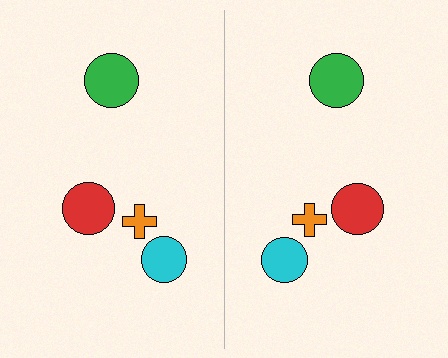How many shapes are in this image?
There are 8 shapes in this image.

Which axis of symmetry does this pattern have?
The pattern has a vertical axis of symmetry running through the center of the image.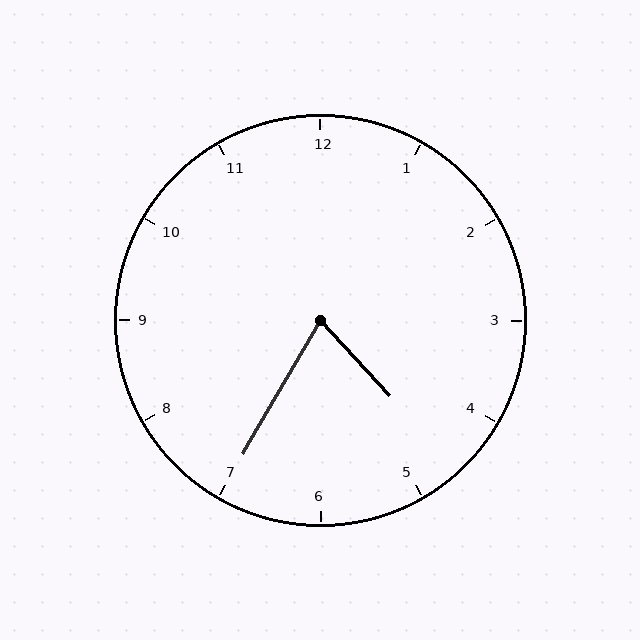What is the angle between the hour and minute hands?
Approximately 72 degrees.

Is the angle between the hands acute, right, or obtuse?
It is acute.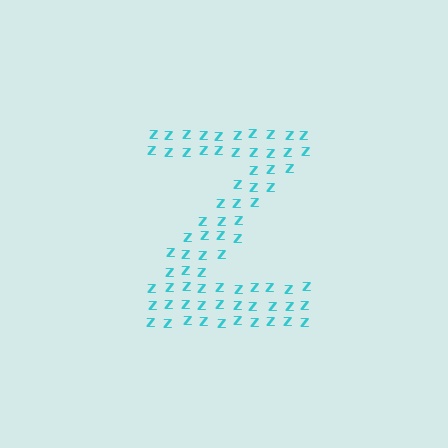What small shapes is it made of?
It is made of small letter Z's.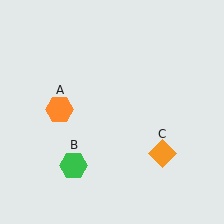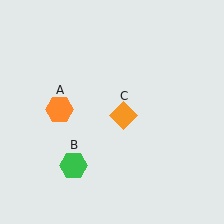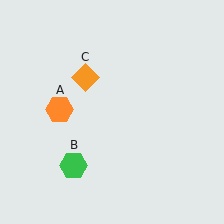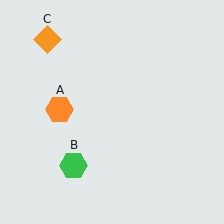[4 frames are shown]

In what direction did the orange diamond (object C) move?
The orange diamond (object C) moved up and to the left.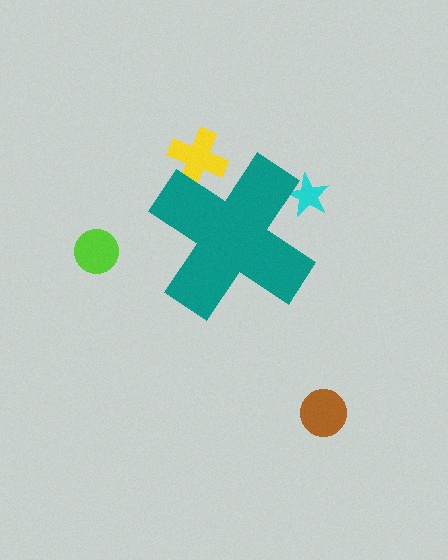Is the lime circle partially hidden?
No, the lime circle is fully visible.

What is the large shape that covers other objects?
A teal cross.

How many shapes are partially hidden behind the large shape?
2 shapes are partially hidden.